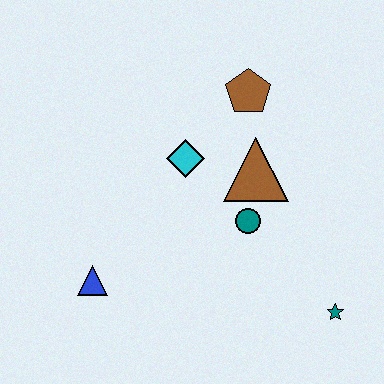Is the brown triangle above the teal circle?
Yes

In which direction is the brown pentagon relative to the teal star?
The brown pentagon is above the teal star.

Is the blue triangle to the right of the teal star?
No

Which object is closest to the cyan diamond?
The brown triangle is closest to the cyan diamond.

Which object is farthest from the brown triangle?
The blue triangle is farthest from the brown triangle.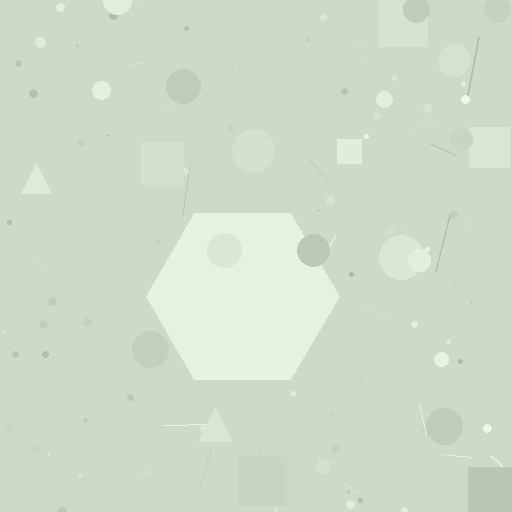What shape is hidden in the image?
A hexagon is hidden in the image.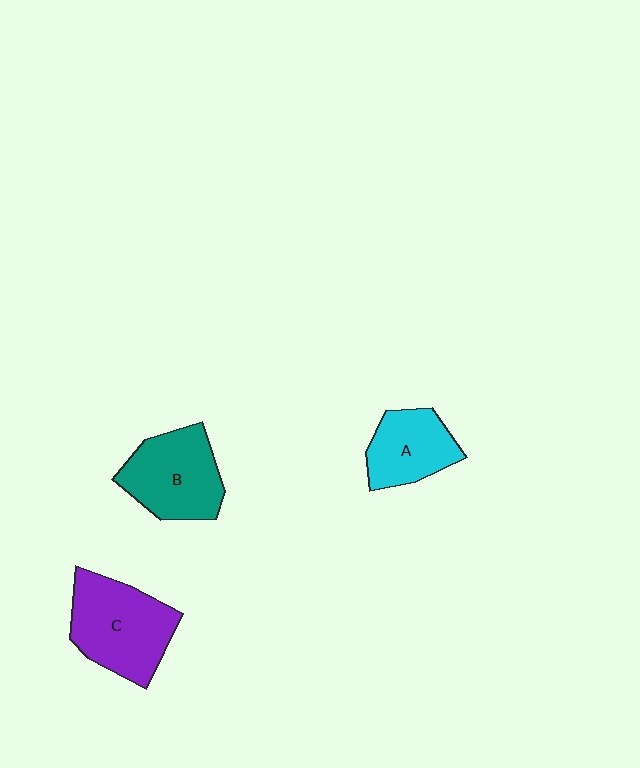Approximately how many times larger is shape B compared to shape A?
Approximately 1.3 times.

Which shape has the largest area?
Shape C (purple).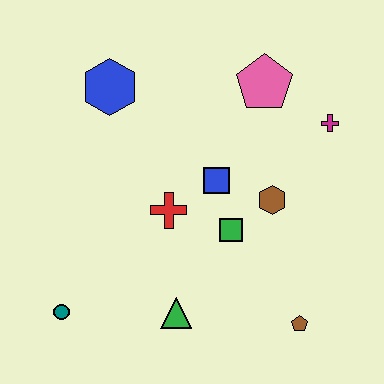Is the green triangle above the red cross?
No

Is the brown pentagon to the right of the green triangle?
Yes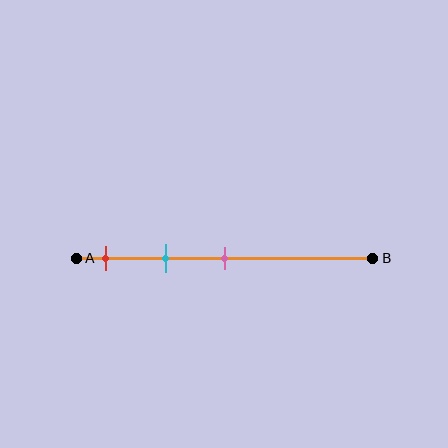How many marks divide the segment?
There are 3 marks dividing the segment.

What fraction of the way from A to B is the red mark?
The red mark is approximately 10% (0.1) of the way from A to B.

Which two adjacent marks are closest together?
The red and cyan marks are the closest adjacent pair.